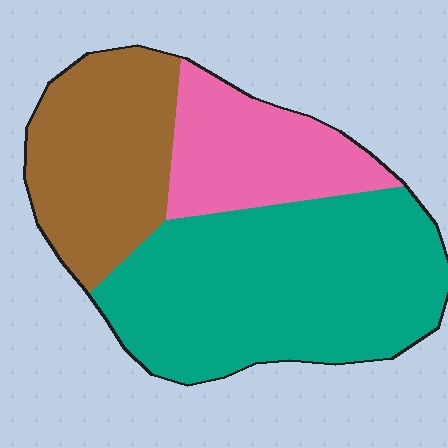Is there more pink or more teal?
Teal.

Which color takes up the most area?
Teal, at roughly 50%.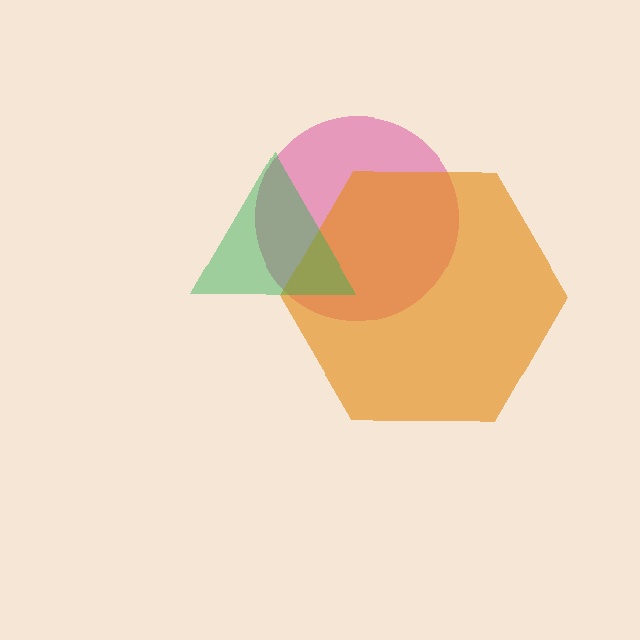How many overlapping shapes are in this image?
There are 3 overlapping shapes in the image.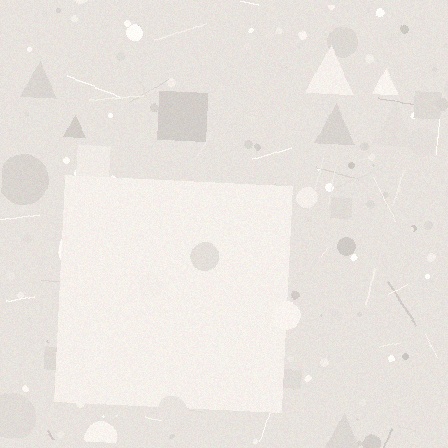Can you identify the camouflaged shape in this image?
The camouflaged shape is a square.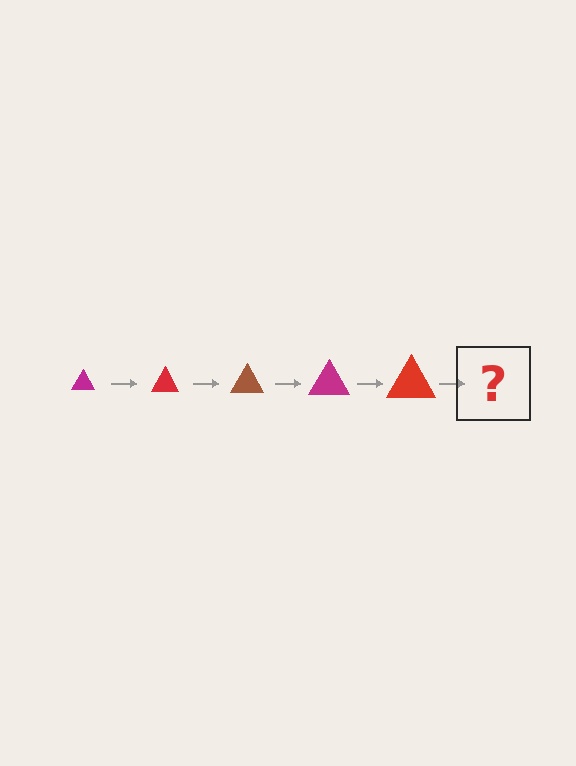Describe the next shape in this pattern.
It should be a brown triangle, larger than the previous one.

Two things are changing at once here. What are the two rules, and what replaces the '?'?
The two rules are that the triangle grows larger each step and the color cycles through magenta, red, and brown. The '?' should be a brown triangle, larger than the previous one.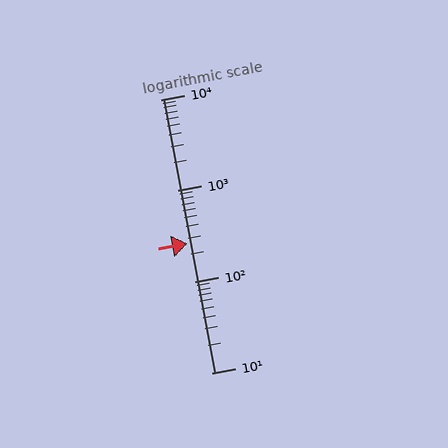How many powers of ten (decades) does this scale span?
The scale spans 3 decades, from 10 to 10000.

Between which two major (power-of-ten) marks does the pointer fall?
The pointer is between 100 and 1000.